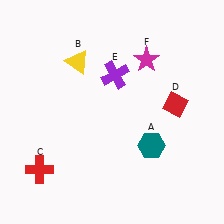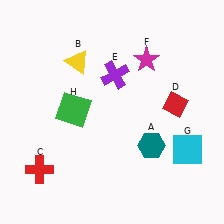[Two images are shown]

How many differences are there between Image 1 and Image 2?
There are 2 differences between the two images.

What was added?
A cyan square (G), a green square (H) were added in Image 2.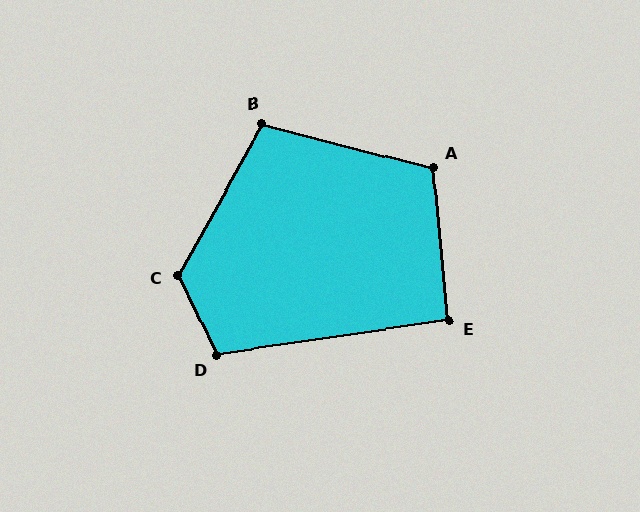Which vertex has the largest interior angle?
C, at approximately 125 degrees.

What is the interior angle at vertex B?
Approximately 105 degrees (obtuse).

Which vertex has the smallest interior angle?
E, at approximately 93 degrees.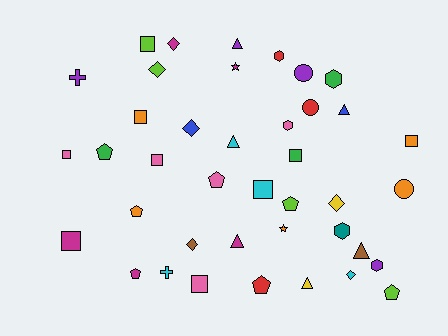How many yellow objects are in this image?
There are 2 yellow objects.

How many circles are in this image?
There are 3 circles.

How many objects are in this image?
There are 40 objects.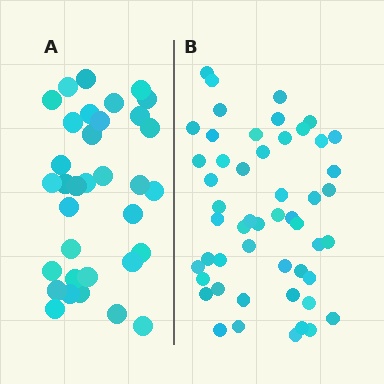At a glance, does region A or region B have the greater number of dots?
Region B (the right region) has more dots.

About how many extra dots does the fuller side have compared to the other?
Region B has approximately 15 more dots than region A.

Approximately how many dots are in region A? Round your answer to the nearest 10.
About 30 dots. (The exact count is 34, which rounds to 30.)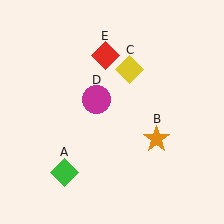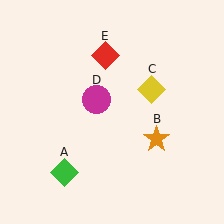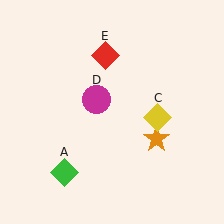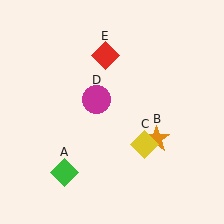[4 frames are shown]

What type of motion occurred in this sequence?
The yellow diamond (object C) rotated clockwise around the center of the scene.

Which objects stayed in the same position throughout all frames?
Green diamond (object A) and orange star (object B) and magenta circle (object D) and red diamond (object E) remained stationary.